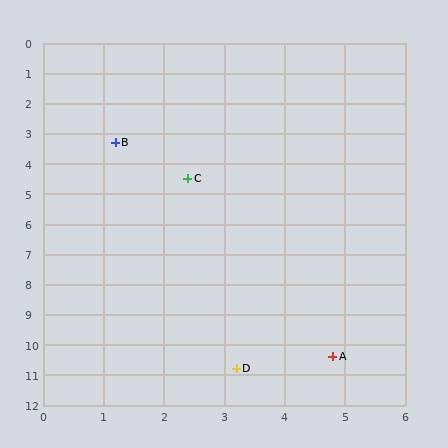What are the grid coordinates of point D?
Point D is at approximately (3.2, 10.8).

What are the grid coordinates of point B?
Point B is at approximately (1.2, 3.3).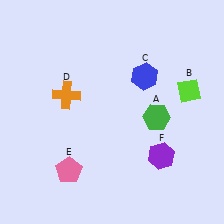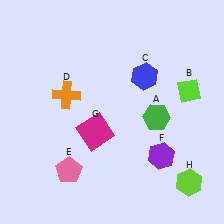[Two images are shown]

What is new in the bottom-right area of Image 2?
A lime hexagon (H) was added in the bottom-right area of Image 2.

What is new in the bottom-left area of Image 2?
A magenta square (G) was added in the bottom-left area of Image 2.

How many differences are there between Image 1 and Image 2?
There are 2 differences between the two images.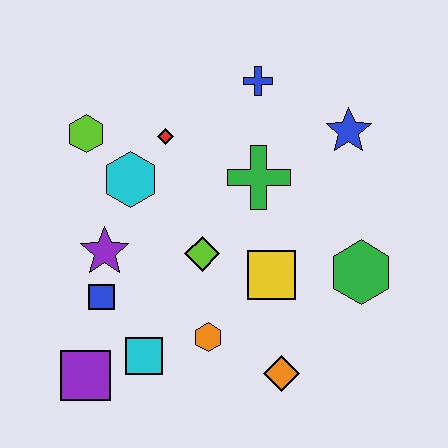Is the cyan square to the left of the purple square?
No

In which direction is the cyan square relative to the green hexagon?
The cyan square is to the left of the green hexagon.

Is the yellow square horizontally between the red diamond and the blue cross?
No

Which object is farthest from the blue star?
The purple square is farthest from the blue star.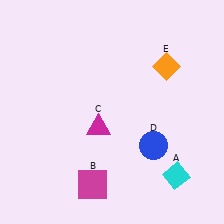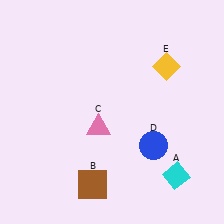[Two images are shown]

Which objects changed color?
B changed from magenta to brown. C changed from magenta to pink. E changed from orange to yellow.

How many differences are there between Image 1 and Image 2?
There are 3 differences between the two images.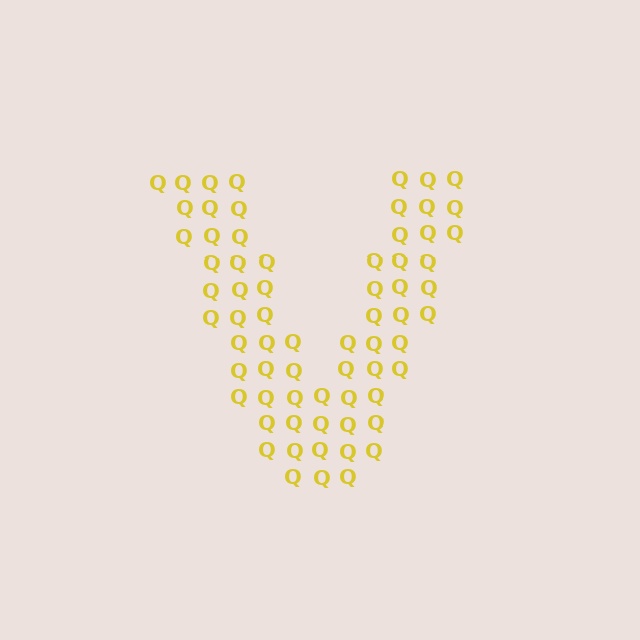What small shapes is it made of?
It is made of small letter Q's.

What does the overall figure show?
The overall figure shows the letter V.